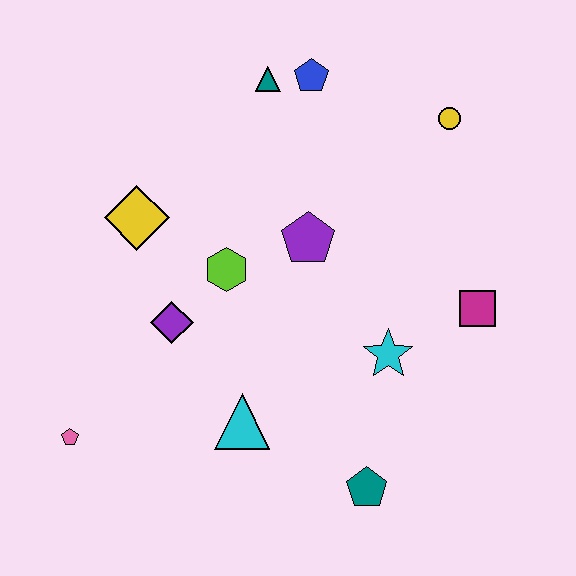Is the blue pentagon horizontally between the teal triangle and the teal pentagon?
Yes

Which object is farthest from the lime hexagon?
The yellow circle is farthest from the lime hexagon.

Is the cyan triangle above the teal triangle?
No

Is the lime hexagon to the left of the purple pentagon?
Yes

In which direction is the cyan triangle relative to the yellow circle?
The cyan triangle is below the yellow circle.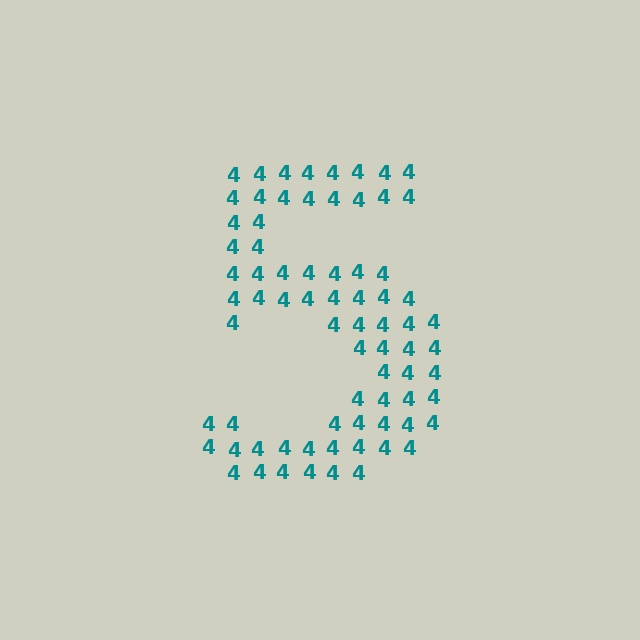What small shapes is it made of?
It is made of small digit 4's.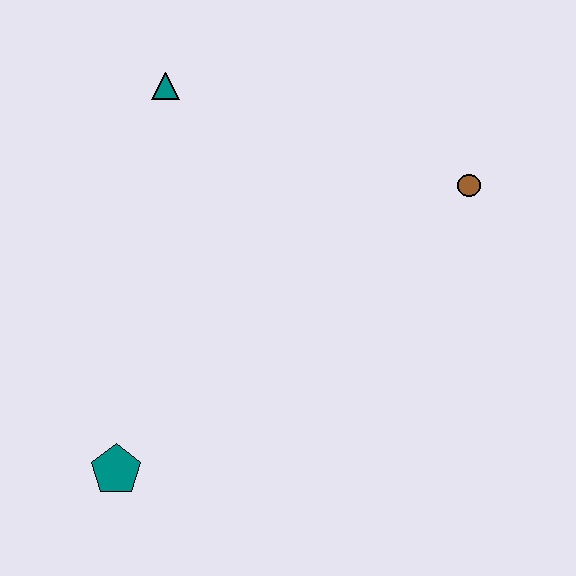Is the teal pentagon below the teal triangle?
Yes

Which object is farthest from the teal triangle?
The teal pentagon is farthest from the teal triangle.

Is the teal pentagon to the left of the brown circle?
Yes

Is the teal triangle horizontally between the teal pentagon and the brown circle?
Yes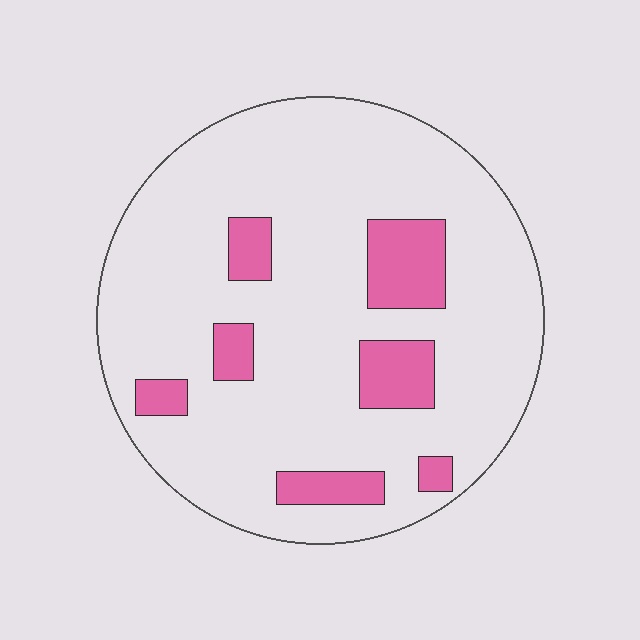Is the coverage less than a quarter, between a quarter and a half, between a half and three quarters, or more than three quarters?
Less than a quarter.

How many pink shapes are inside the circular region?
7.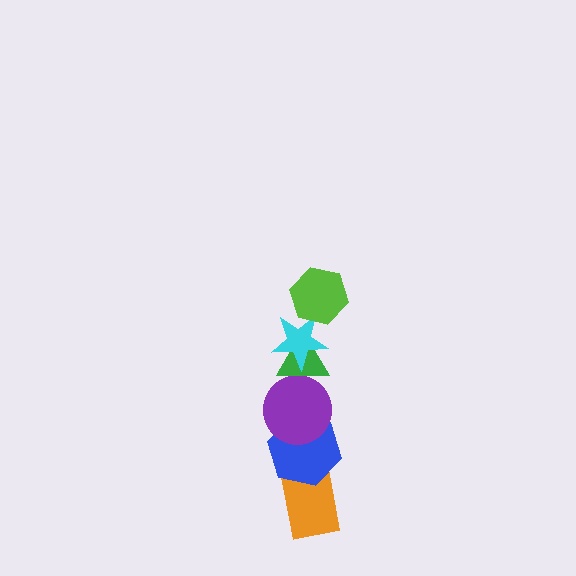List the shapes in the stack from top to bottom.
From top to bottom: the lime hexagon, the cyan star, the green triangle, the purple circle, the blue hexagon, the orange rectangle.